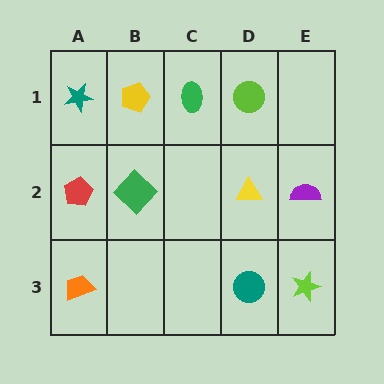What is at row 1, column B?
A yellow pentagon.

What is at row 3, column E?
A lime star.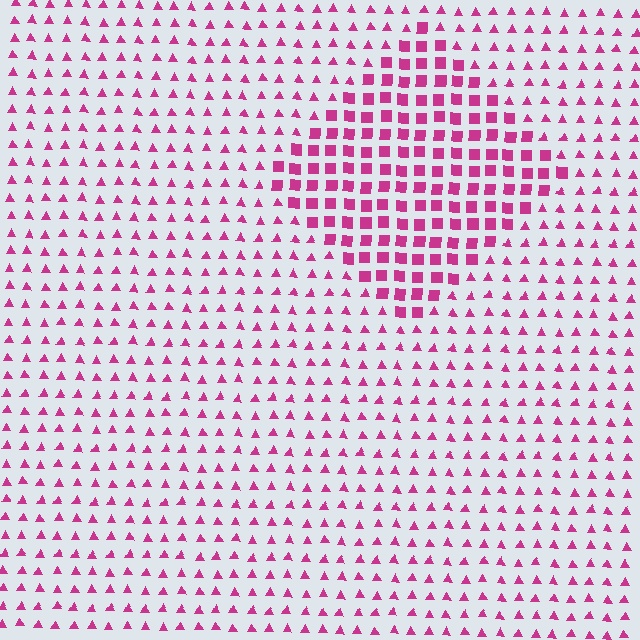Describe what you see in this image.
The image is filled with small magenta elements arranged in a uniform grid. A diamond-shaped region contains squares, while the surrounding area contains triangles. The boundary is defined purely by the change in element shape.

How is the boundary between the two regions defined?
The boundary is defined by a change in element shape: squares inside vs. triangles outside. All elements share the same color and spacing.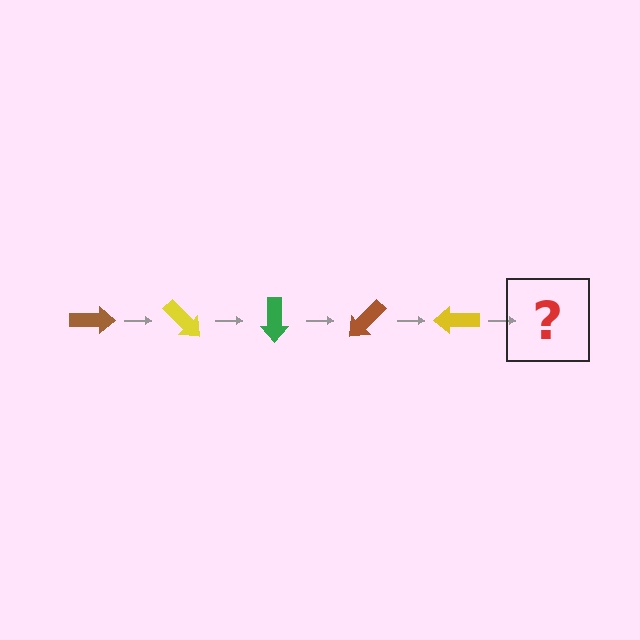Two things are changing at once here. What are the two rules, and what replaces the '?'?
The two rules are that it rotates 45 degrees each step and the color cycles through brown, yellow, and green. The '?' should be a green arrow, rotated 225 degrees from the start.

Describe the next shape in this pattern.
It should be a green arrow, rotated 225 degrees from the start.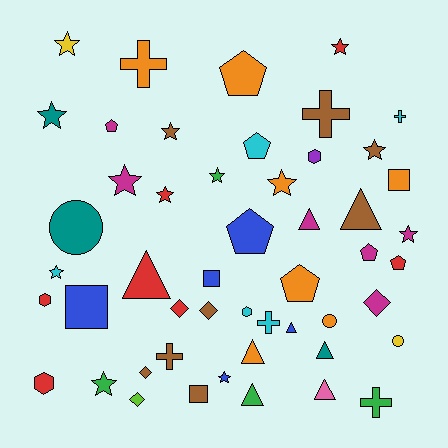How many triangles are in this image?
There are 8 triangles.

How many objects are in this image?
There are 50 objects.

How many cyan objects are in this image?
There are 5 cyan objects.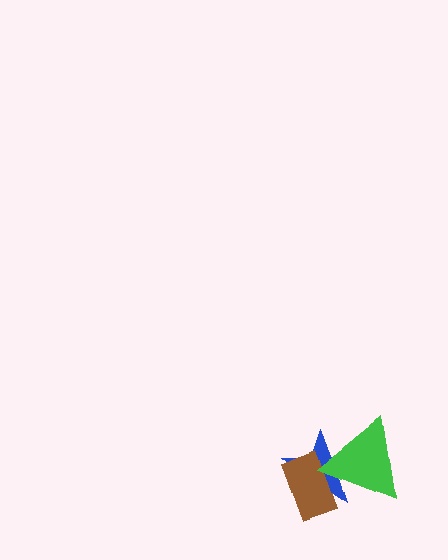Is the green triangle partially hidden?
No, no other shape covers it.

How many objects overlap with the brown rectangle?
2 objects overlap with the brown rectangle.